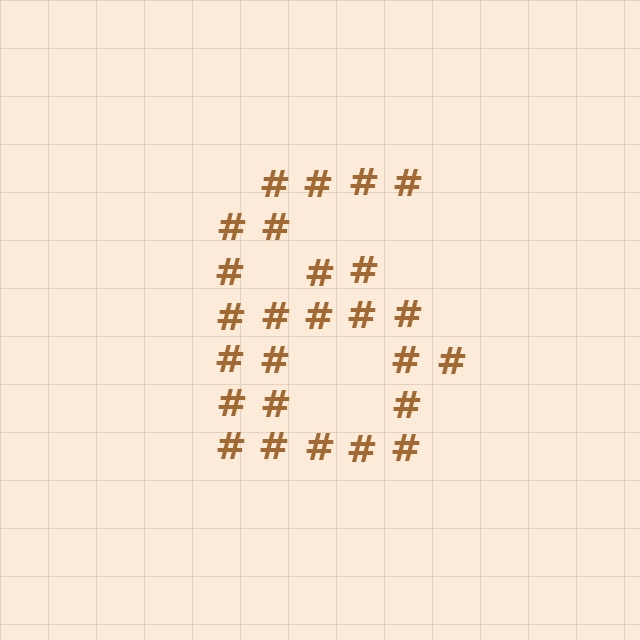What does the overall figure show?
The overall figure shows the digit 6.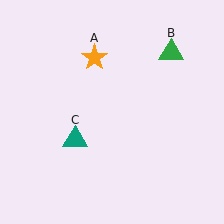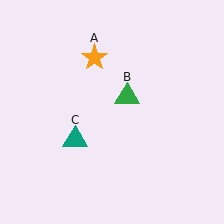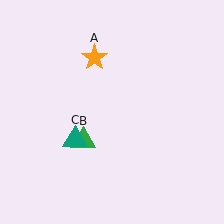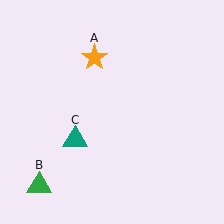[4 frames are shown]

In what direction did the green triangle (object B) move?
The green triangle (object B) moved down and to the left.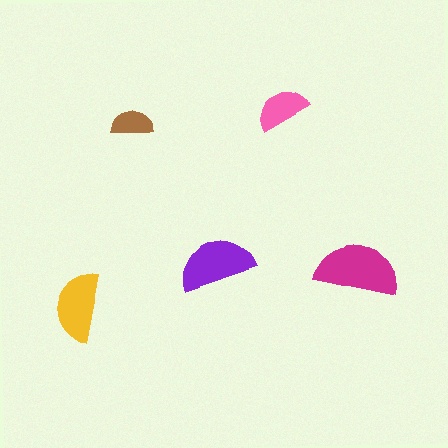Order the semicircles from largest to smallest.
the magenta one, the purple one, the yellow one, the pink one, the brown one.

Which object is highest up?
The pink semicircle is topmost.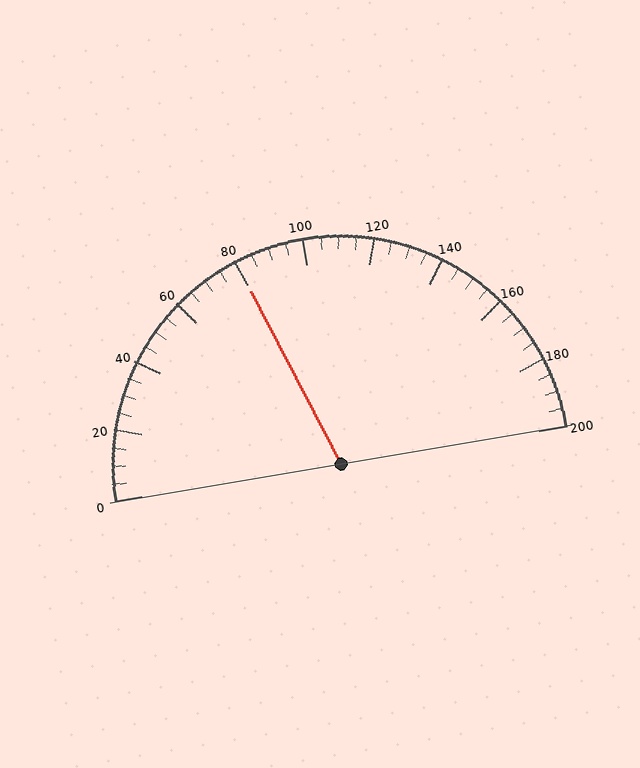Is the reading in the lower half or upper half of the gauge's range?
The reading is in the lower half of the range (0 to 200).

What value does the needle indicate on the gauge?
The needle indicates approximately 80.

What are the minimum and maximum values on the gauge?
The gauge ranges from 0 to 200.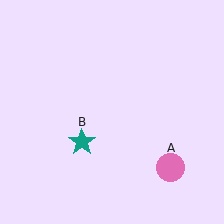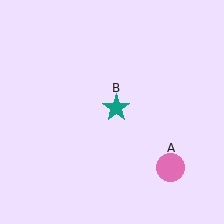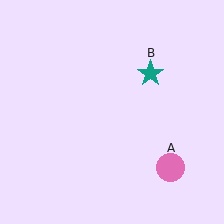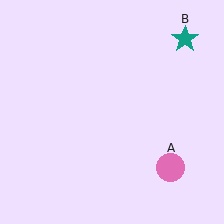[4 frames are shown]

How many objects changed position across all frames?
1 object changed position: teal star (object B).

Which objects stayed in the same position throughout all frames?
Pink circle (object A) remained stationary.